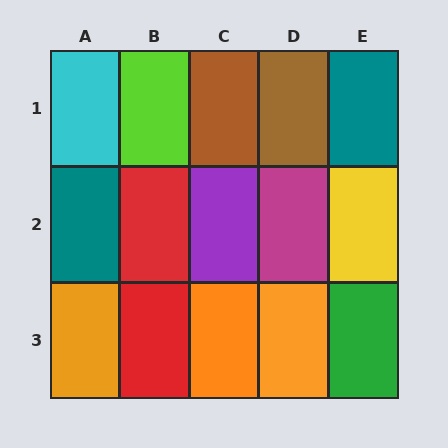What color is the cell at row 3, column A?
Orange.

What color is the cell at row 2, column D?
Magenta.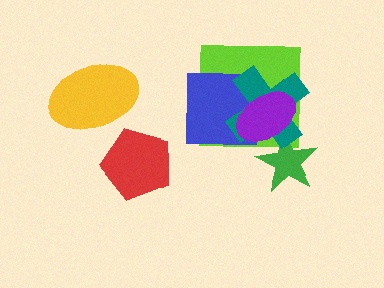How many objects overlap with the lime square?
3 objects overlap with the lime square.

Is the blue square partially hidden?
Yes, it is partially covered by another shape.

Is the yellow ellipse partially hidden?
No, no other shape covers it.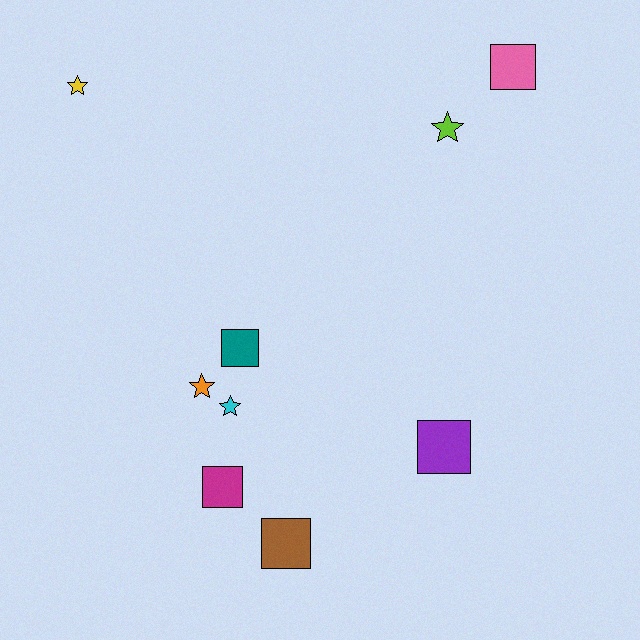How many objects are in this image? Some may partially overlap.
There are 9 objects.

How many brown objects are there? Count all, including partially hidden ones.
There is 1 brown object.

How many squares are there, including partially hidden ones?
There are 5 squares.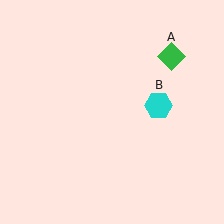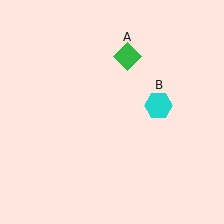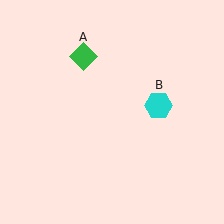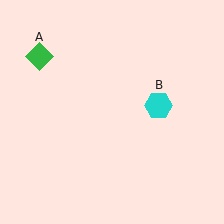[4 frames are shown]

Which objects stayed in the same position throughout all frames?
Cyan hexagon (object B) remained stationary.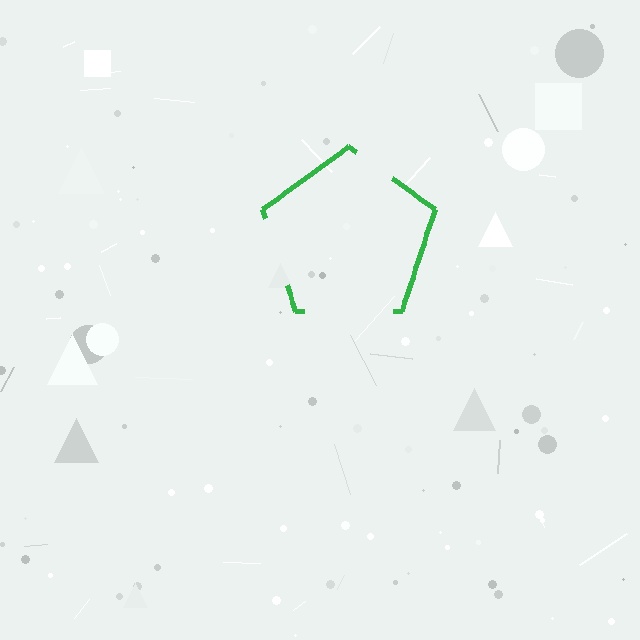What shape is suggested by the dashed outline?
The dashed outline suggests a pentagon.